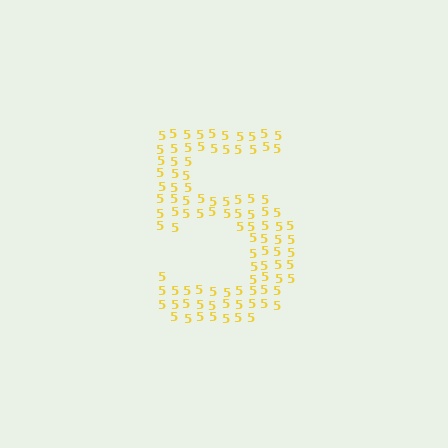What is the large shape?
The large shape is the digit 5.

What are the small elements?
The small elements are digit 5's.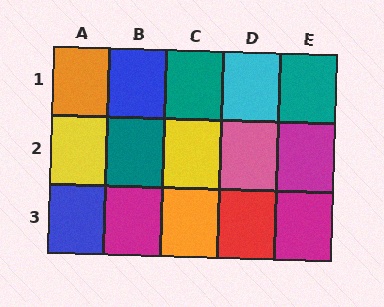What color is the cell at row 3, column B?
Magenta.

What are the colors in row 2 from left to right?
Yellow, teal, yellow, pink, magenta.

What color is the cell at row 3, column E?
Magenta.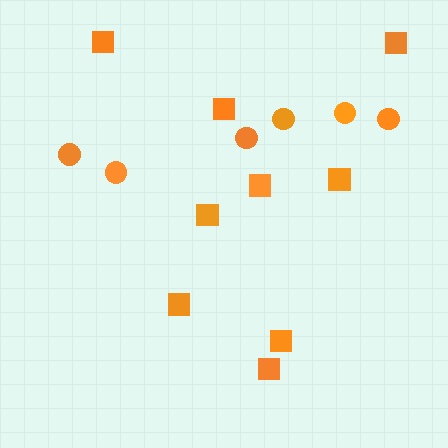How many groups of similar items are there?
There are 2 groups: one group of circles (6) and one group of squares (9).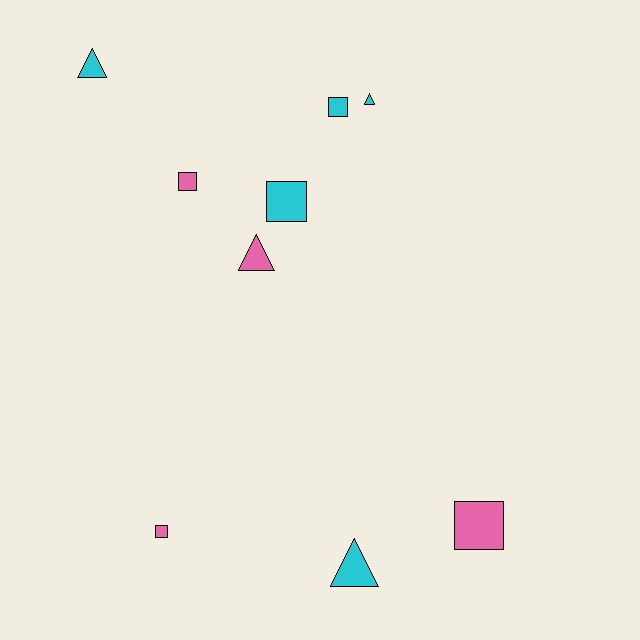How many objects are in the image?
There are 9 objects.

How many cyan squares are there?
There are 2 cyan squares.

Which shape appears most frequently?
Square, with 5 objects.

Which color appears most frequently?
Cyan, with 5 objects.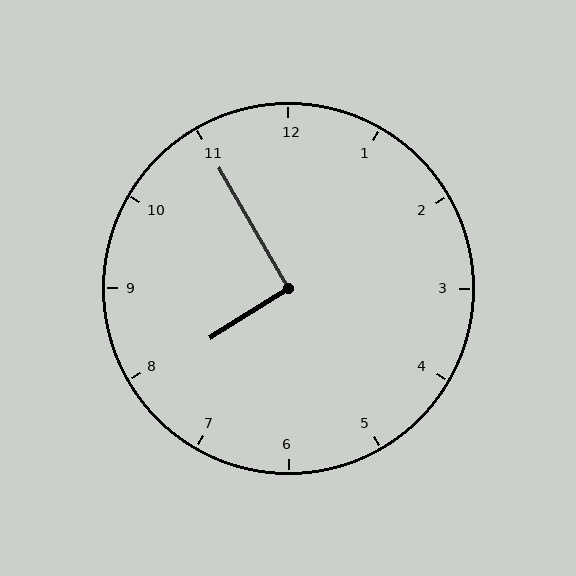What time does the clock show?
7:55.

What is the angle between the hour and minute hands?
Approximately 92 degrees.